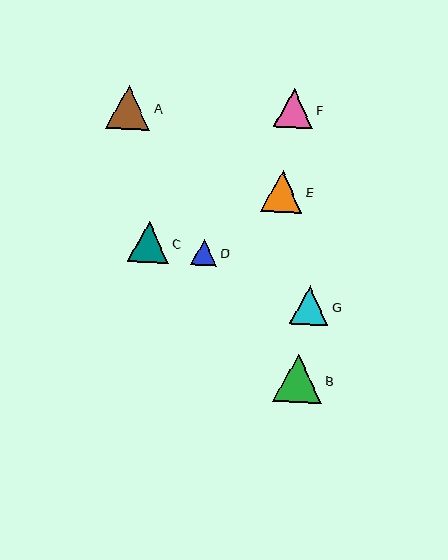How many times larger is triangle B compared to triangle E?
Triangle B is approximately 1.2 times the size of triangle E.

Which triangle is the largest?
Triangle B is the largest with a size of approximately 49 pixels.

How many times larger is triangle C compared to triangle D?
Triangle C is approximately 1.5 times the size of triangle D.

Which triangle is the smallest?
Triangle D is the smallest with a size of approximately 26 pixels.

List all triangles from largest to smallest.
From largest to smallest: B, A, E, C, F, G, D.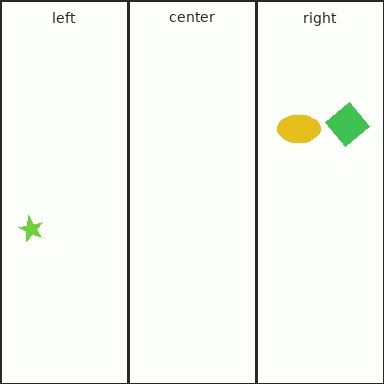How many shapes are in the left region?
1.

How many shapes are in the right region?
2.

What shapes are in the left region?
The lime star.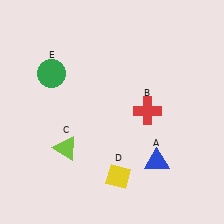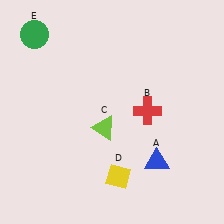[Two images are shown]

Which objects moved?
The objects that moved are: the lime triangle (C), the green circle (E).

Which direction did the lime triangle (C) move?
The lime triangle (C) moved right.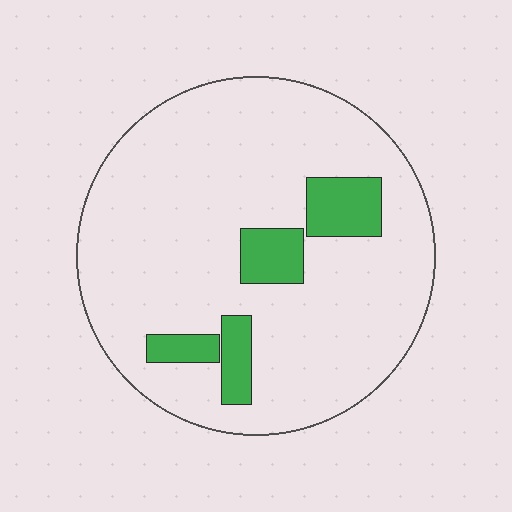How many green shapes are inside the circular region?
4.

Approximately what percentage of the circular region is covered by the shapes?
Approximately 15%.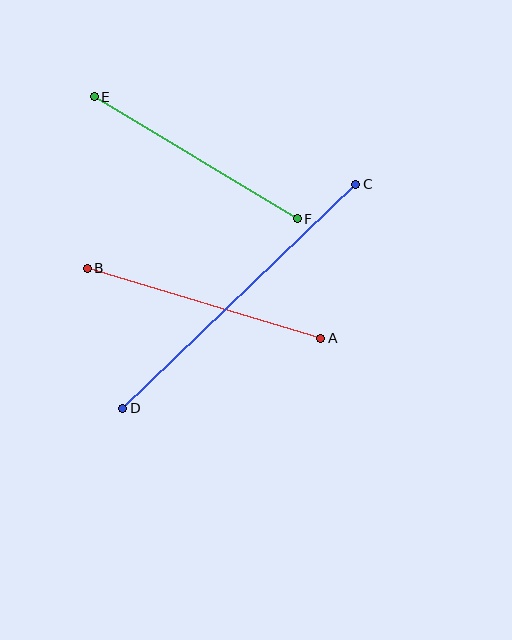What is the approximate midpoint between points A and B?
The midpoint is at approximately (204, 303) pixels.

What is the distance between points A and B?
The distance is approximately 244 pixels.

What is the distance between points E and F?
The distance is approximately 237 pixels.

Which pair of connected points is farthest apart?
Points C and D are farthest apart.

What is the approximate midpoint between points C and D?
The midpoint is at approximately (239, 296) pixels.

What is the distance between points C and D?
The distance is approximately 323 pixels.